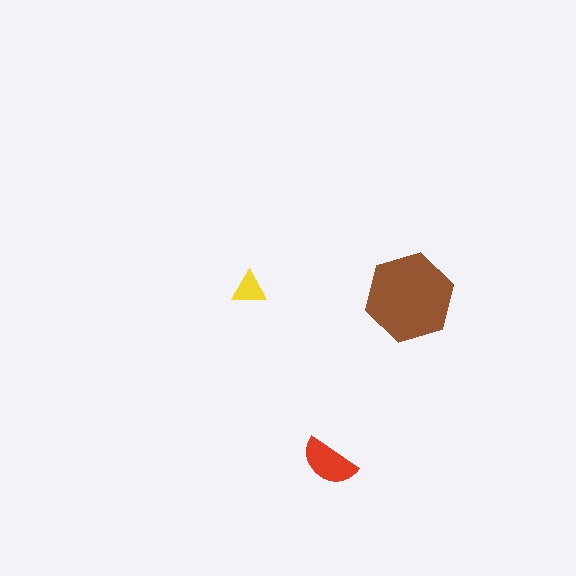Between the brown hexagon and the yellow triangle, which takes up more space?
The brown hexagon.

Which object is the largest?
The brown hexagon.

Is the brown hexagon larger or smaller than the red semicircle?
Larger.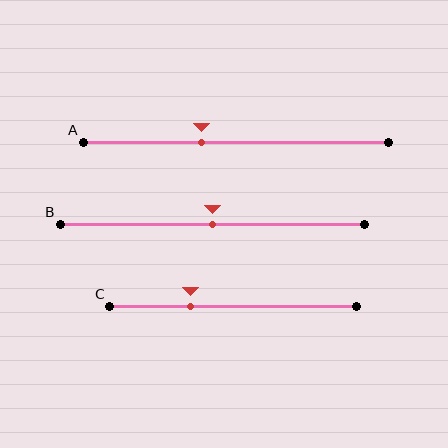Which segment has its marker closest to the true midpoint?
Segment B has its marker closest to the true midpoint.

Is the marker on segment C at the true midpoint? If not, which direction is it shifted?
No, the marker on segment C is shifted to the left by about 17% of the segment length.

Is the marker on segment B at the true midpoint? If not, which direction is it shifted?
Yes, the marker on segment B is at the true midpoint.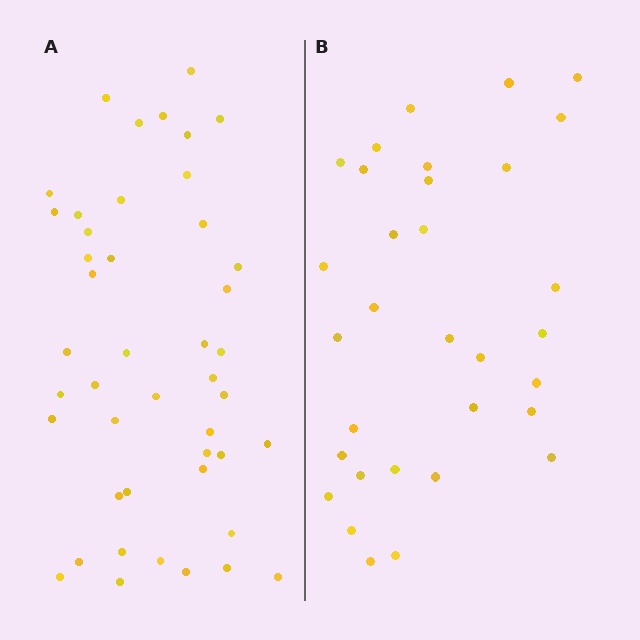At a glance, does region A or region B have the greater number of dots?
Region A (the left region) has more dots.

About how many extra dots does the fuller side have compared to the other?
Region A has approximately 15 more dots than region B.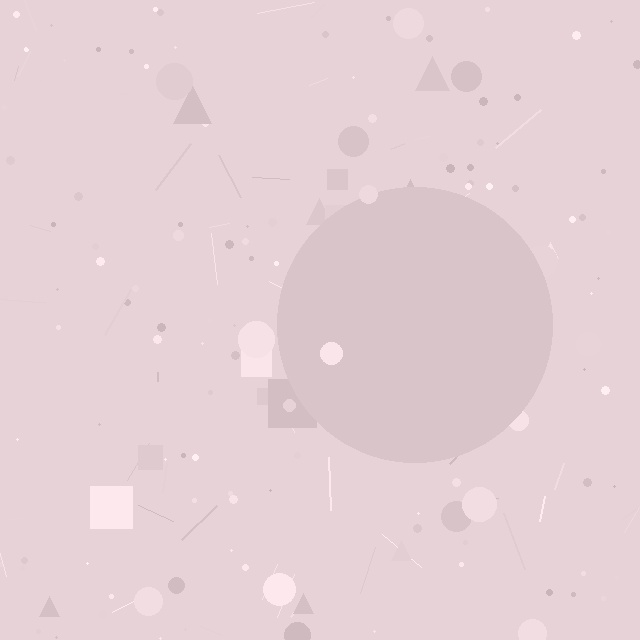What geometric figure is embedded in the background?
A circle is embedded in the background.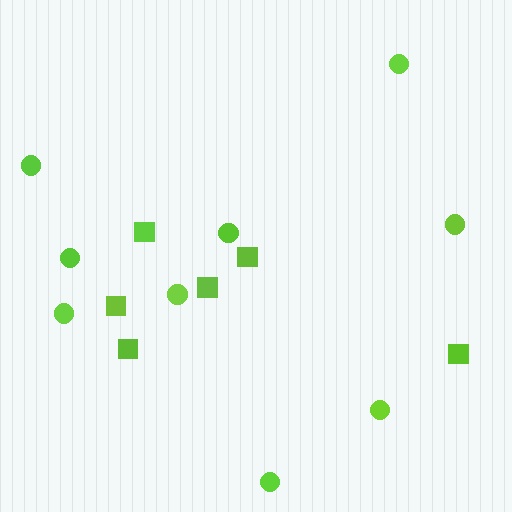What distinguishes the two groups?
There are 2 groups: one group of squares (6) and one group of circles (9).